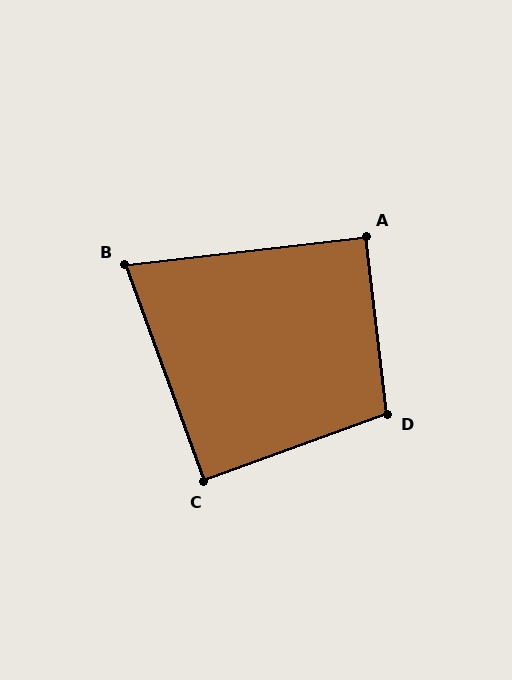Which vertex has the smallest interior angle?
B, at approximately 77 degrees.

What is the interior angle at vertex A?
Approximately 90 degrees (approximately right).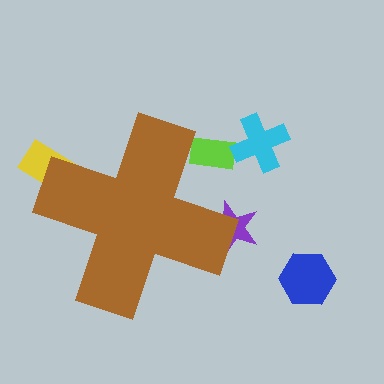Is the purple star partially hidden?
Yes, the purple star is partially hidden behind the brown cross.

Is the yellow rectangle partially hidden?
Yes, the yellow rectangle is partially hidden behind the brown cross.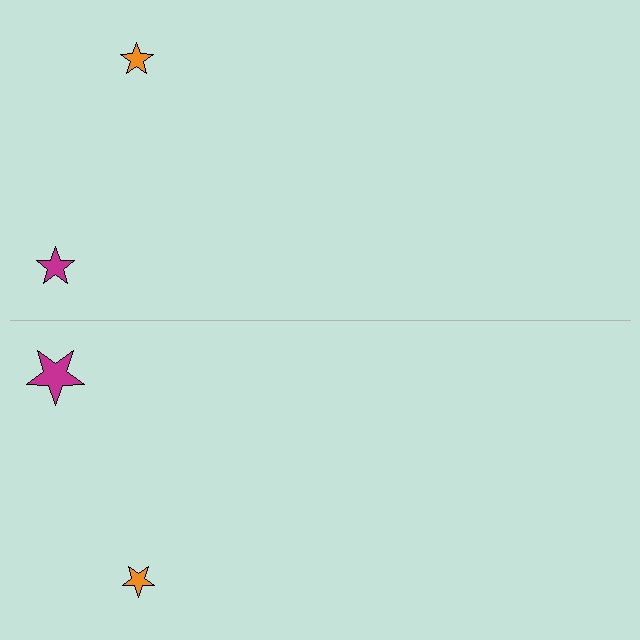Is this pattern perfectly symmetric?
No, the pattern is not perfectly symmetric. The magenta star on the bottom side has a different size than its mirror counterpart.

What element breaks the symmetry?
The magenta star on the bottom side has a different size than its mirror counterpart.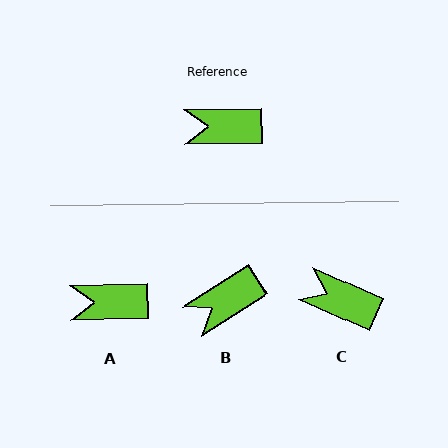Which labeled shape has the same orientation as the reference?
A.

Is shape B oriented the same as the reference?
No, it is off by about 31 degrees.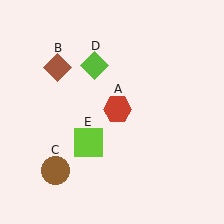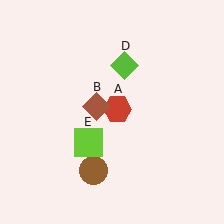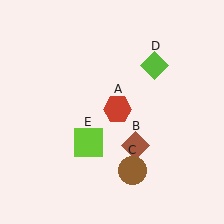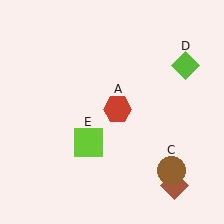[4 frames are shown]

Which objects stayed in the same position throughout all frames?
Red hexagon (object A) and lime square (object E) remained stationary.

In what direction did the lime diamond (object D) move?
The lime diamond (object D) moved right.